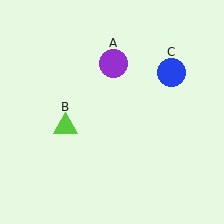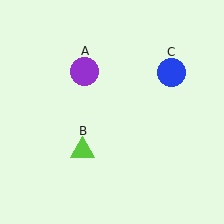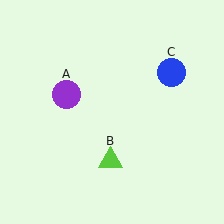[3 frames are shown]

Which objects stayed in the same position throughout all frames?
Blue circle (object C) remained stationary.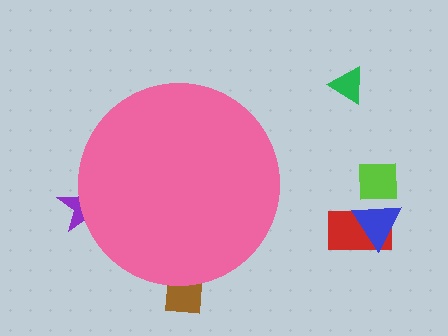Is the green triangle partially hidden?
No, the green triangle is fully visible.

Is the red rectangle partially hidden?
No, the red rectangle is fully visible.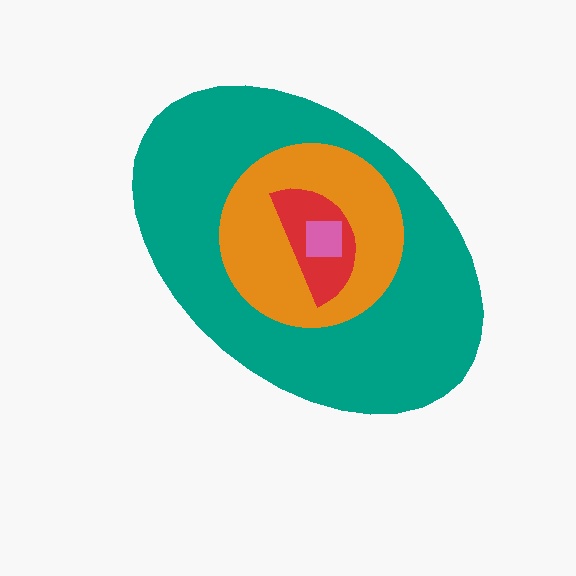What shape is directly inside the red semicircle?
The pink square.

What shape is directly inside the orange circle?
The red semicircle.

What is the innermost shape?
The pink square.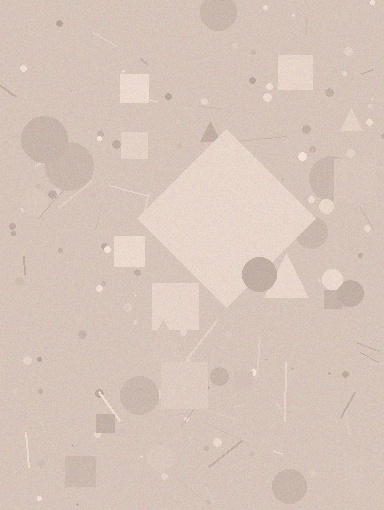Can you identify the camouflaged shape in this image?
The camouflaged shape is a diamond.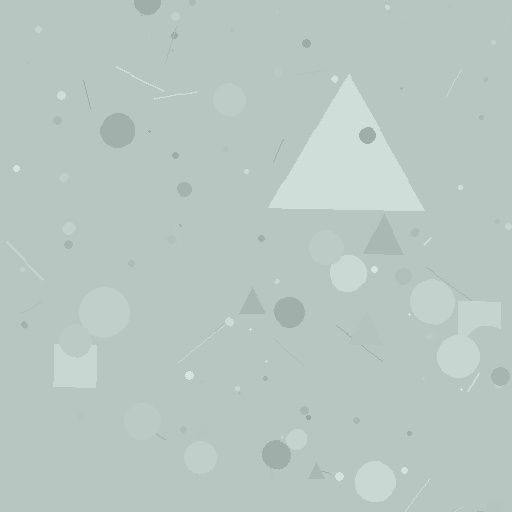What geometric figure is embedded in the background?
A triangle is embedded in the background.